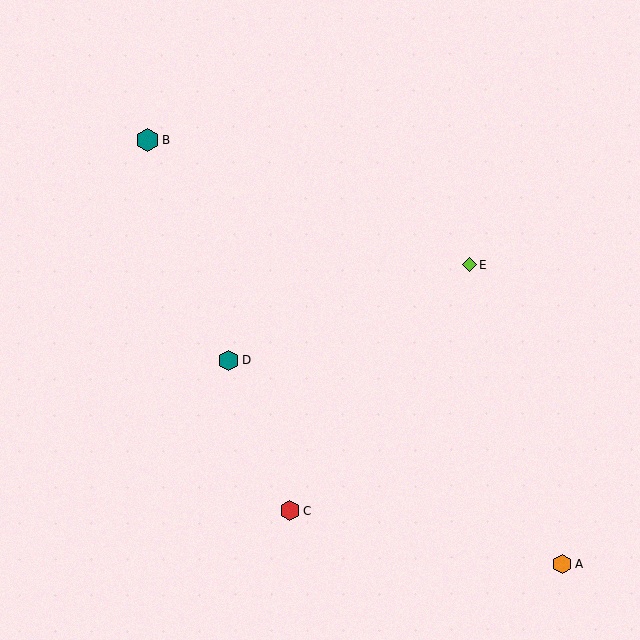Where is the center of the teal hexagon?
The center of the teal hexagon is at (229, 361).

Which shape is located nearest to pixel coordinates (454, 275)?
The lime diamond (labeled E) at (469, 265) is nearest to that location.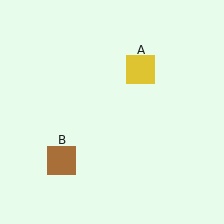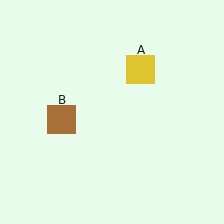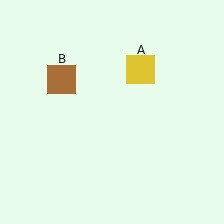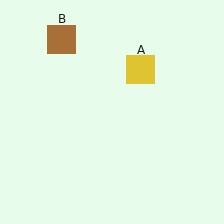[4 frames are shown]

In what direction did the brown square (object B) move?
The brown square (object B) moved up.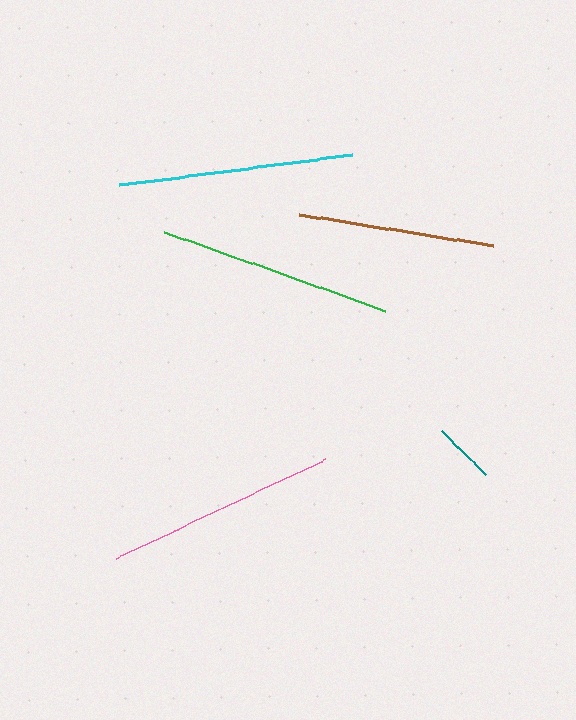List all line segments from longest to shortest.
From longest to shortest: green, cyan, pink, brown, teal.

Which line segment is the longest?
The green line is the longest at approximately 235 pixels.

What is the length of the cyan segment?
The cyan segment is approximately 235 pixels long.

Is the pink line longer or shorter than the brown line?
The pink line is longer than the brown line.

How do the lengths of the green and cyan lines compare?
The green and cyan lines are approximately the same length.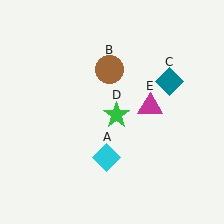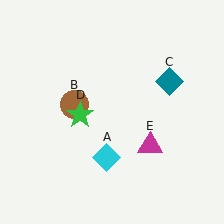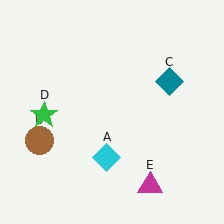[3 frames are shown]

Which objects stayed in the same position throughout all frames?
Cyan diamond (object A) and teal diamond (object C) remained stationary.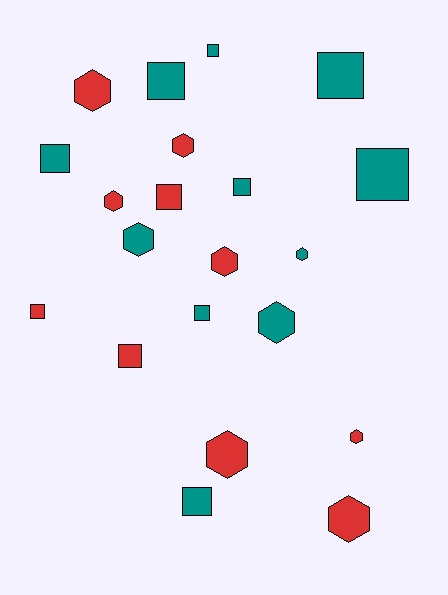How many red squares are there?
There are 3 red squares.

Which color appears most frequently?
Teal, with 11 objects.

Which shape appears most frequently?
Square, with 11 objects.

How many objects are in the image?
There are 21 objects.